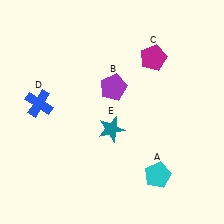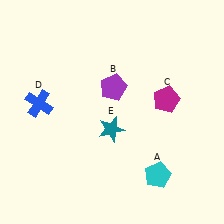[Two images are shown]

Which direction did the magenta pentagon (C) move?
The magenta pentagon (C) moved down.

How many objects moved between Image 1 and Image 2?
1 object moved between the two images.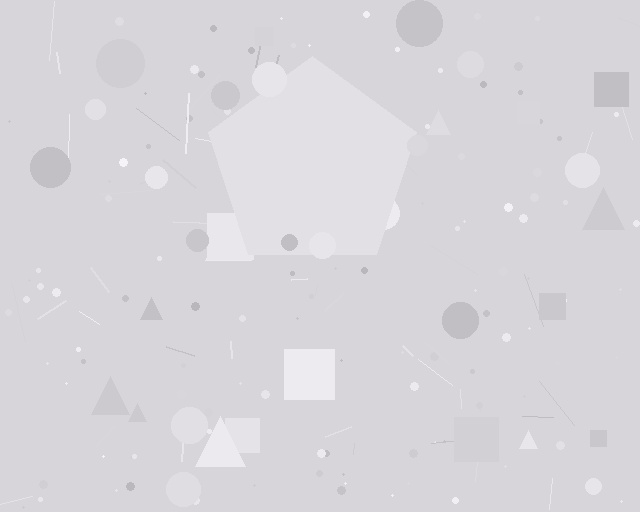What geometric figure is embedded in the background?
A pentagon is embedded in the background.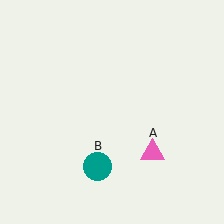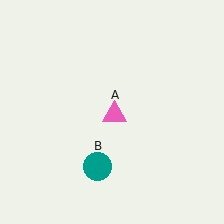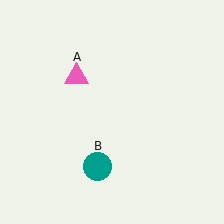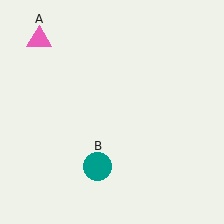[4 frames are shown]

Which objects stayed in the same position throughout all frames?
Teal circle (object B) remained stationary.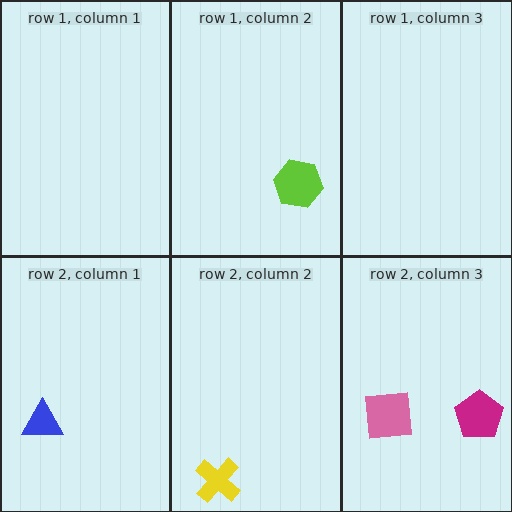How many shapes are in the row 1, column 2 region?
1.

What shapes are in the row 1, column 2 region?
The lime hexagon.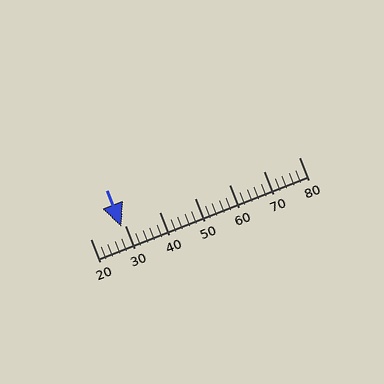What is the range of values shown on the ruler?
The ruler shows values from 20 to 80.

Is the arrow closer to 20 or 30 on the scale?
The arrow is closer to 30.